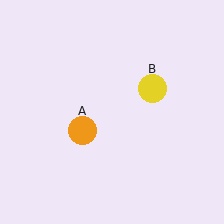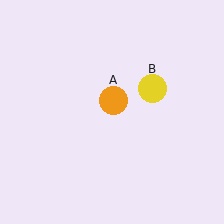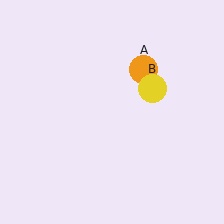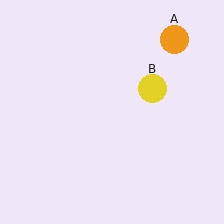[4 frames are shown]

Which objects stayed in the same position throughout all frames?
Yellow circle (object B) remained stationary.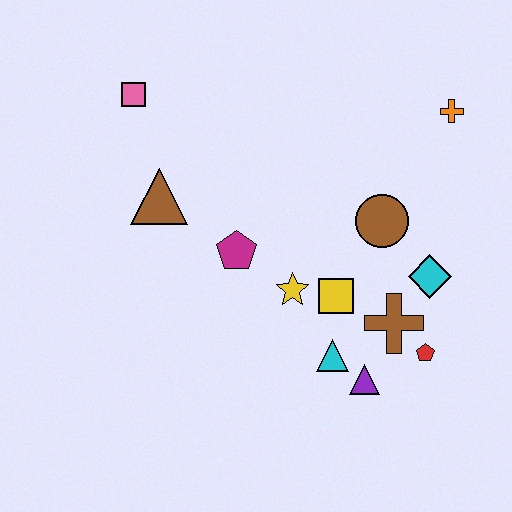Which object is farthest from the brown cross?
The pink square is farthest from the brown cross.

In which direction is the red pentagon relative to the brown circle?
The red pentagon is below the brown circle.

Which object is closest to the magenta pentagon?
The yellow star is closest to the magenta pentagon.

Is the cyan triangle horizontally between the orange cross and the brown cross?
No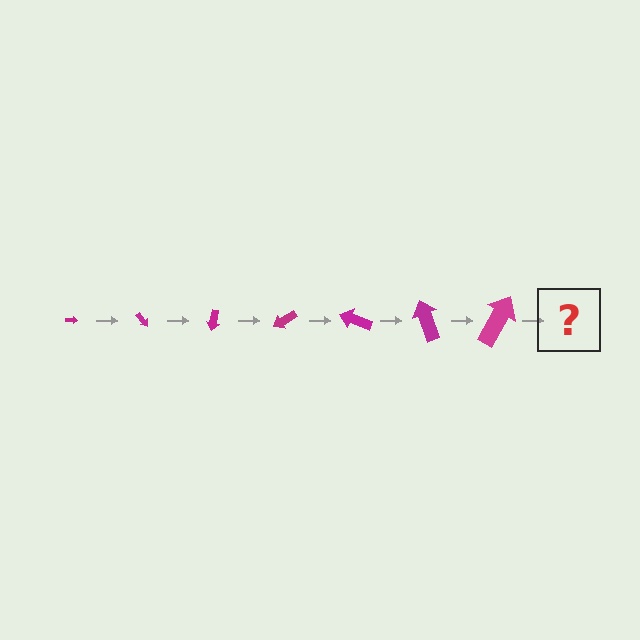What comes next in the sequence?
The next element should be an arrow, larger than the previous one and rotated 350 degrees from the start.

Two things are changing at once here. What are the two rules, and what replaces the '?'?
The two rules are that the arrow grows larger each step and it rotates 50 degrees each step. The '?' should be an arrow, larger than the previous one and rotated 350 degrees from the start.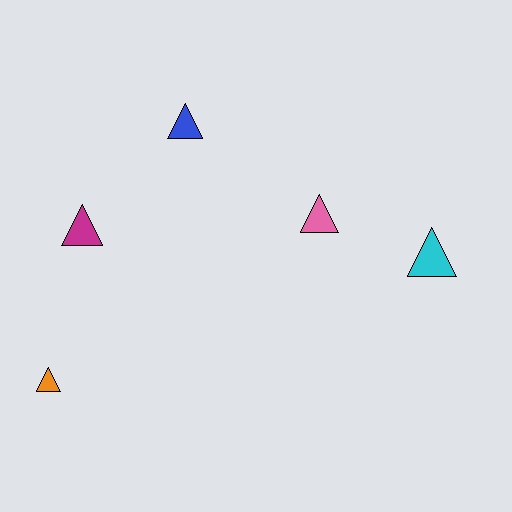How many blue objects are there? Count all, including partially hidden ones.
There is 1 blue object.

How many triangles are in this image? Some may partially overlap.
There are 5 triangles.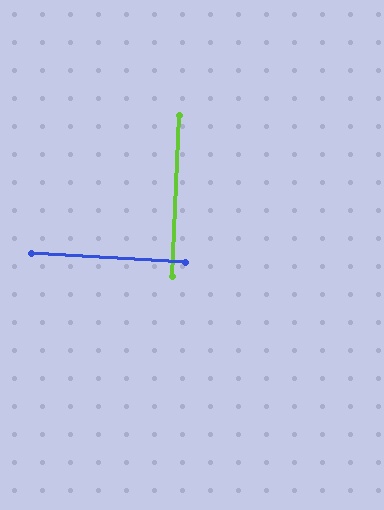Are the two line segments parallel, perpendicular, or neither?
Perpendicular — they meet at approximately 89°.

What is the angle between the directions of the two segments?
Approximately 89 degrees.